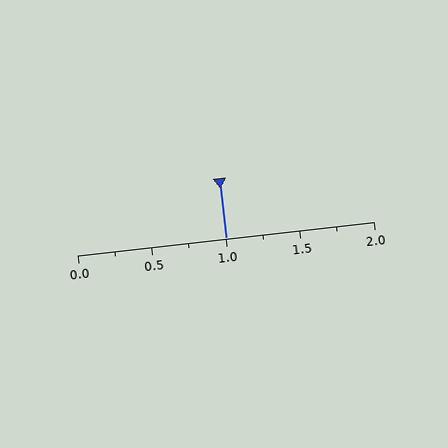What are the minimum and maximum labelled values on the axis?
The axis runs from 0.0 to 2.0.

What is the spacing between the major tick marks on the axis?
The major ticks are spaced 0.5 apart.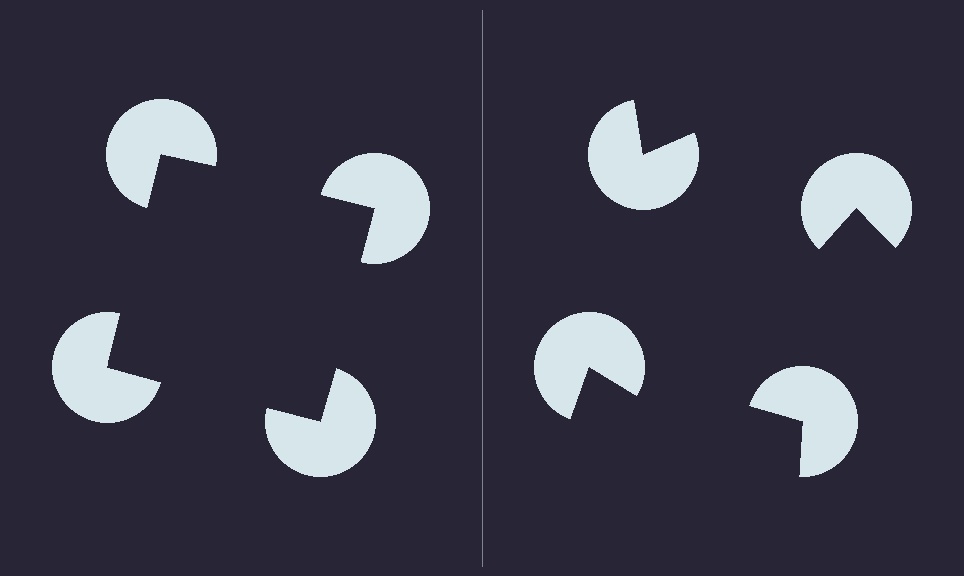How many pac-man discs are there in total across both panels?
8 — 4 on each side.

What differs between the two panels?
The pac-man discs are positioned identically on both sides; only the wedge orientations differ. On the left they align to a square; on the right they are misaligned.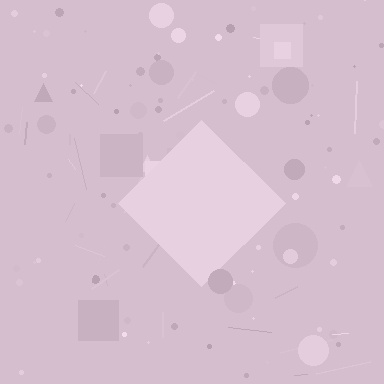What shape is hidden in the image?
A diamond is hidden in the image.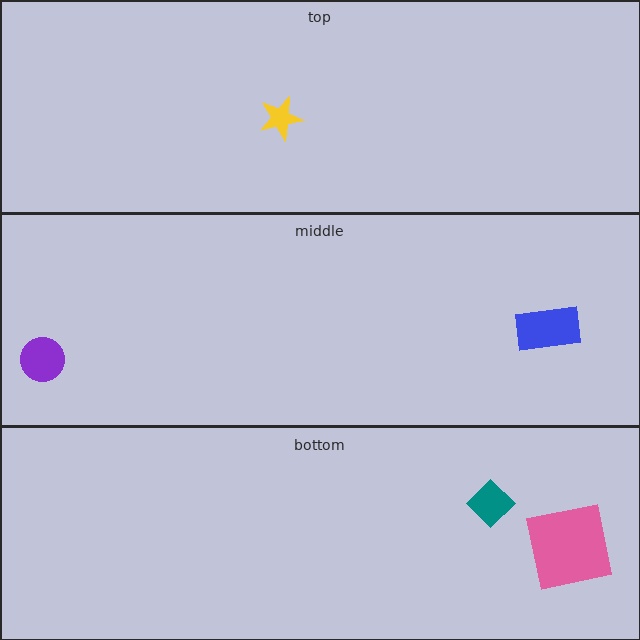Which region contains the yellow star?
The top region.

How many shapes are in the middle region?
2.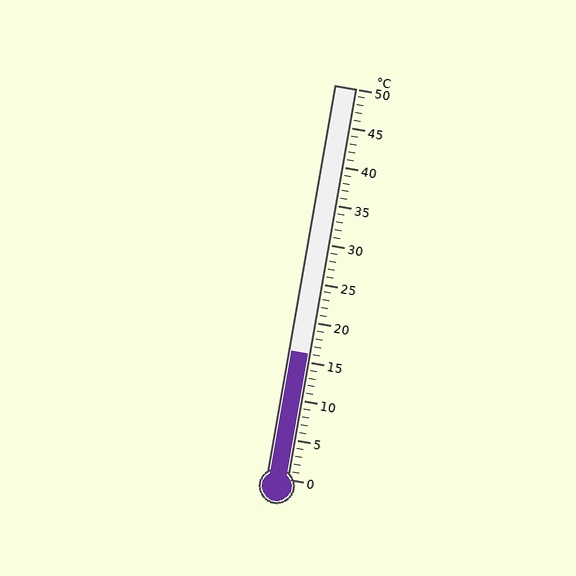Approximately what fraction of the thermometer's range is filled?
The thermometer is filled to approximately 30% of its range.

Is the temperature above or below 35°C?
The temperature is below 35°C.